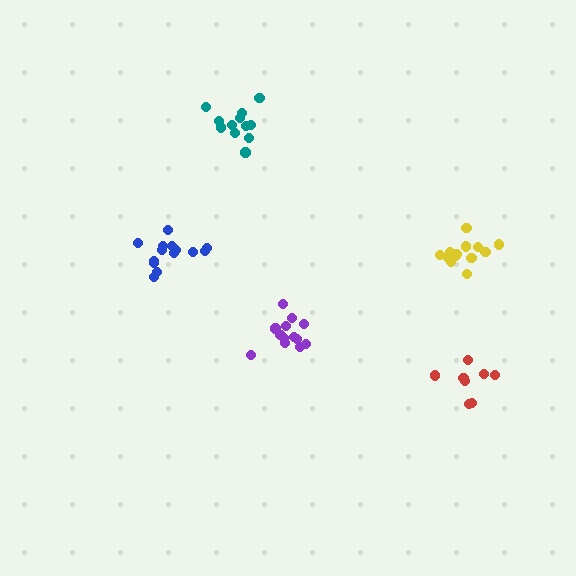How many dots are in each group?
Group 1: 12 dots, Group 2: 13 dots, Group 3: 14 dots, Group 4: 14 dots, Group 5: 8 dots (61 total).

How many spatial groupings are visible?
There are 5 spatial groupings.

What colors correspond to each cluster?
The clusters are colored: teal, purple, yellow, blue, red.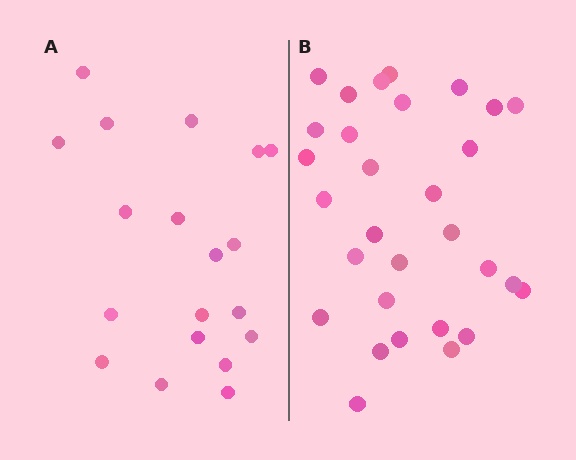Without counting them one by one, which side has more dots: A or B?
Region B (the right region) has more dots.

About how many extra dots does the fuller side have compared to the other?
Region B has roughly 12 or so more dots than region A.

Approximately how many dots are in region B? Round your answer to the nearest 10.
About 30 dots.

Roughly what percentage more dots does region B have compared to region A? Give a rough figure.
About 60% more.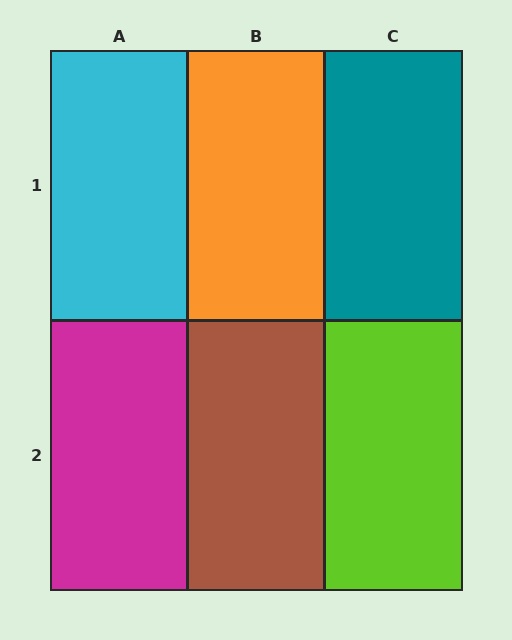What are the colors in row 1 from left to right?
Cyan, orange, teal.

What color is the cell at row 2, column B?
Brown.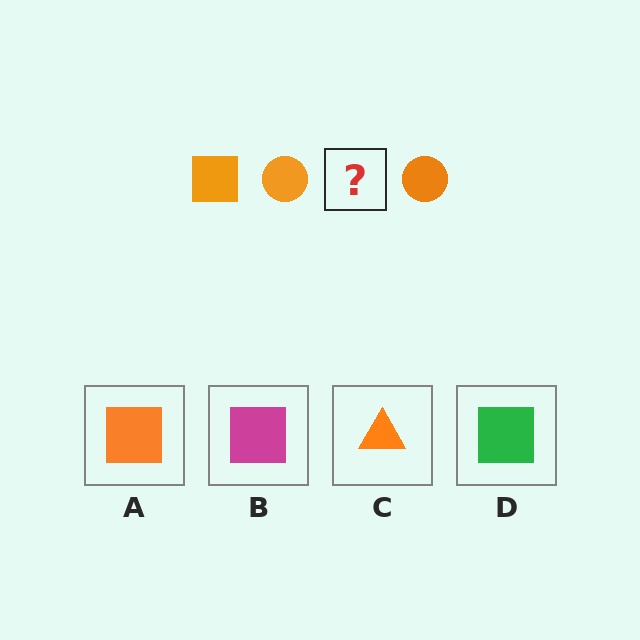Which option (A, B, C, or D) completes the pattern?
A.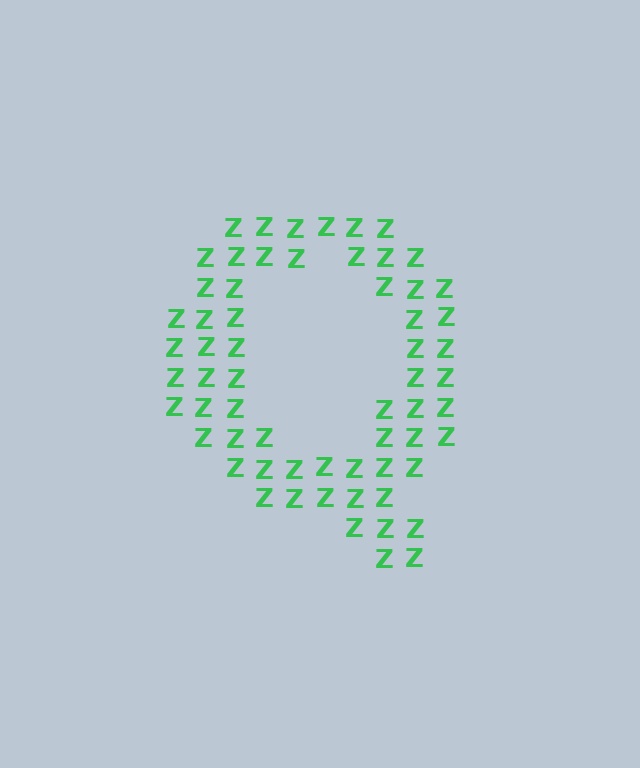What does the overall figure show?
The overall figure shows the letter Q.